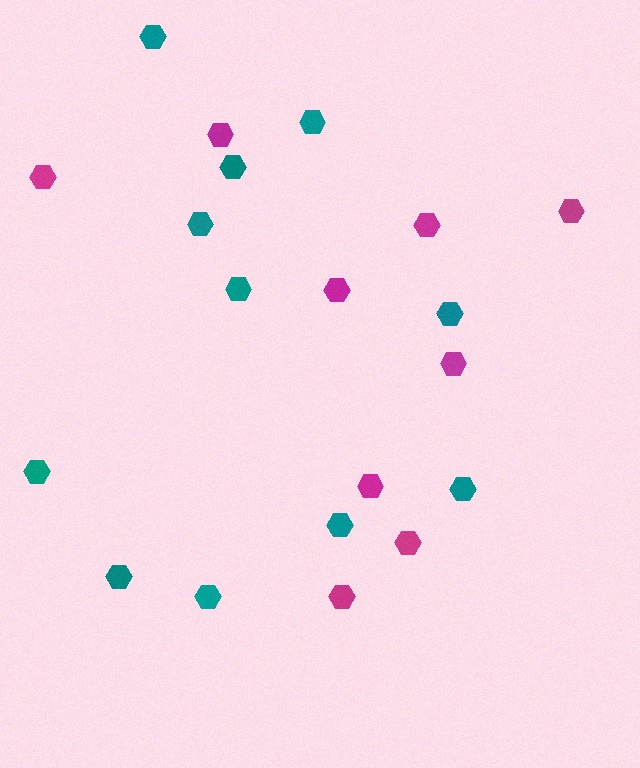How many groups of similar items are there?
There are 2 groups: one group of magenta hexagons (9) and one group of teal hexagons (11).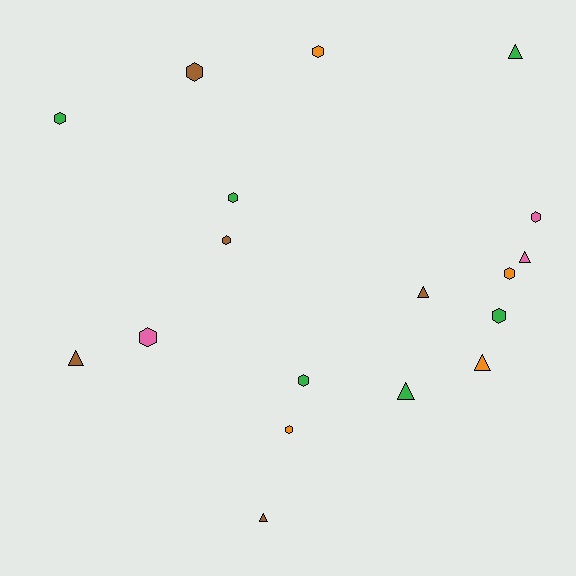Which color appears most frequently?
Green, with 6 objects.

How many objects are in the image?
There are 18 objects.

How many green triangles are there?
There are 2 green triangles.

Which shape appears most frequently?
Hexagon, with 11 objects.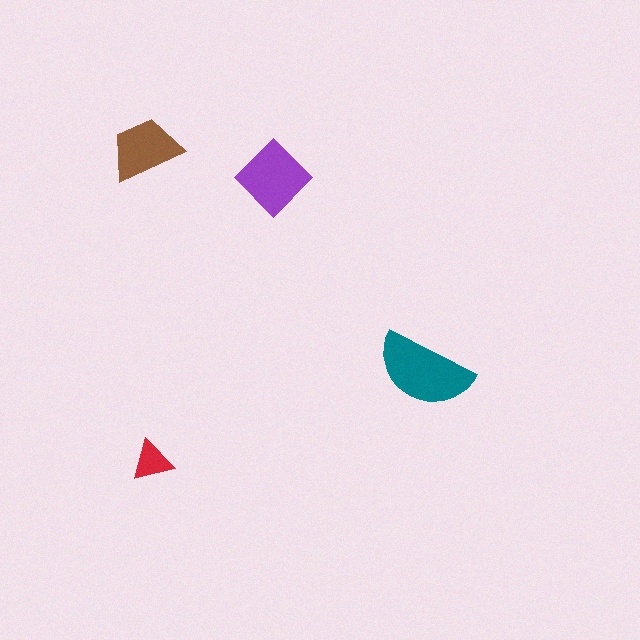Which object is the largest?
The teal semicircle.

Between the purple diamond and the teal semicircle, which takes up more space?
The teal semicircle.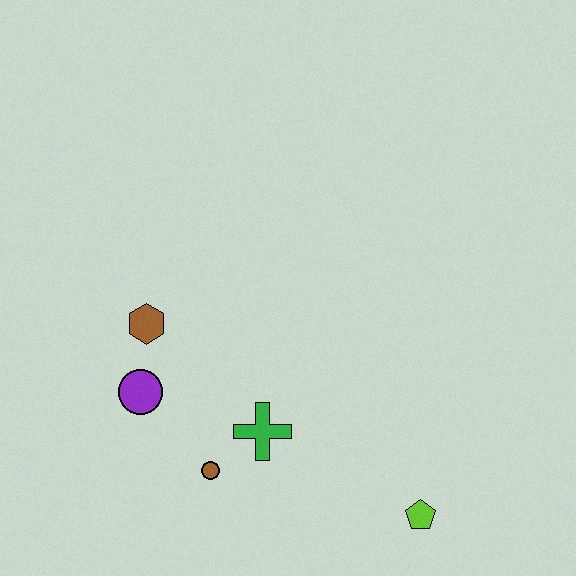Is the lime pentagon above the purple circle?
No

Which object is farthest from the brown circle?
The lime pentagon is farthest from the brown circle.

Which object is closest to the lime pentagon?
The green cross is closest to the lime pentagon.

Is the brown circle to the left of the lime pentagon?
Yes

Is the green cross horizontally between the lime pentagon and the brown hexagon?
Yes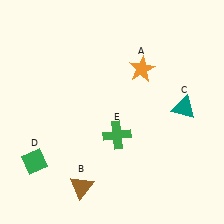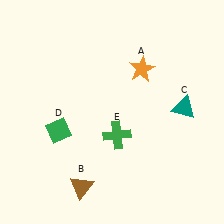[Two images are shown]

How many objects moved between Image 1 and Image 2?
1 object moved between the two images.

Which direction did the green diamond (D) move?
The green diamond (D) moved up.